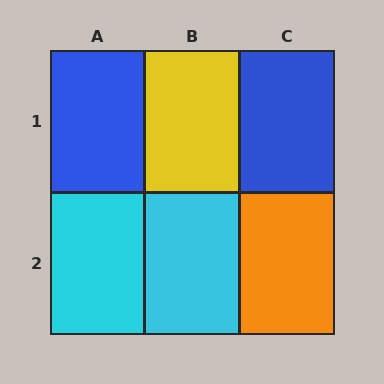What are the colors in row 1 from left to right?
Blue, yellow, blue.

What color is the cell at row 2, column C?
Orange.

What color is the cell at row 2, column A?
Cyan.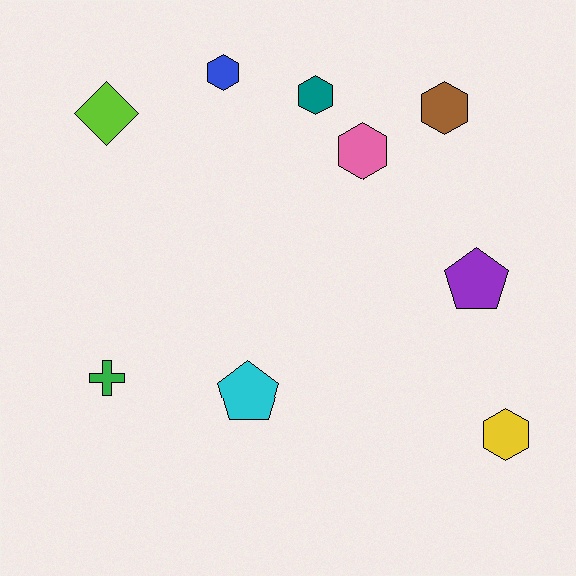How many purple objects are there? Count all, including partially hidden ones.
There is 1 purple object.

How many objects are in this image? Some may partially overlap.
There are 9 objects.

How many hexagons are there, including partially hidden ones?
There are 5 hexagons.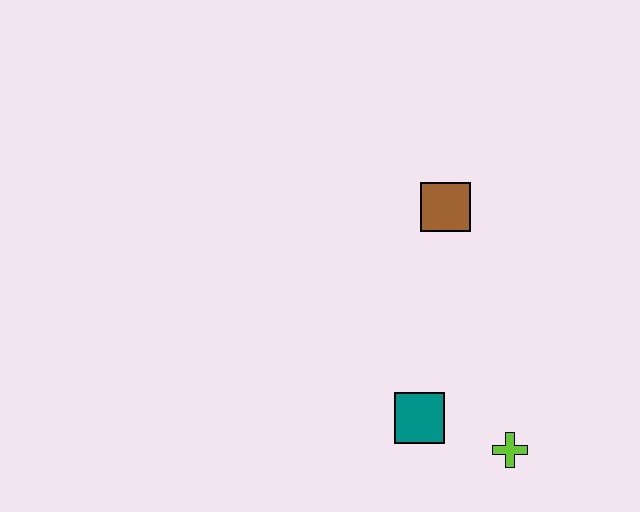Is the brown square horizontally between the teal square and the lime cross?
Yes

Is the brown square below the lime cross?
No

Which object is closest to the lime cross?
The teal square is closest to the lime cross.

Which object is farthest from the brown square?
The lime cross is farthest from the brown square.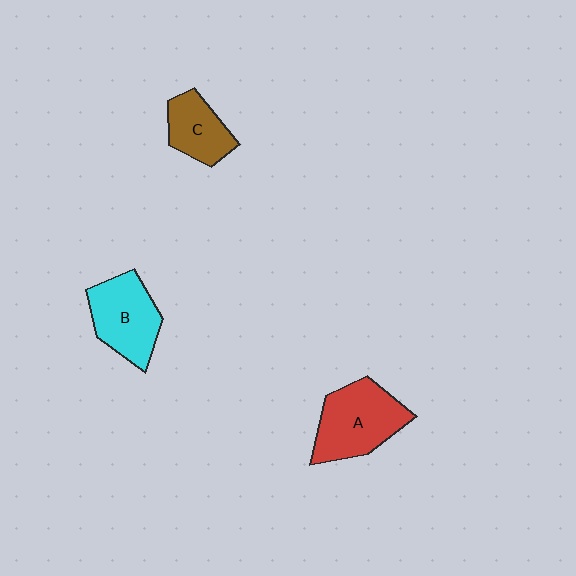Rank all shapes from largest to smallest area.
From largest to smallest: A (red), B (cyan), C (brown).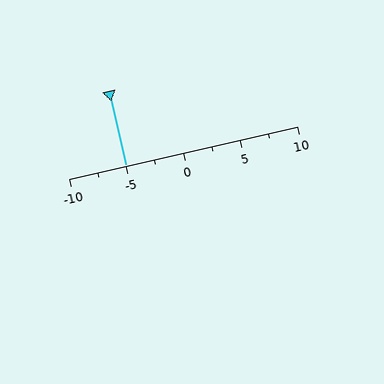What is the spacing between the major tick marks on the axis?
The major ticks are spaced 5 apart.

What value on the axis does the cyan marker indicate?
The marker indicates approximately -5.